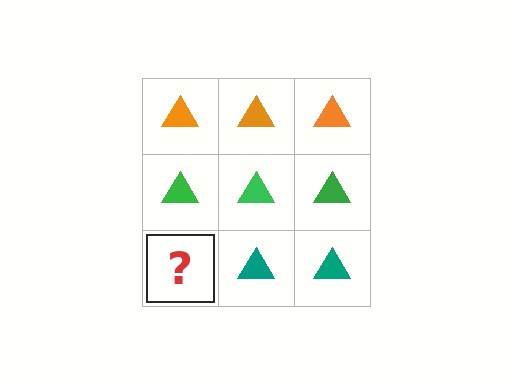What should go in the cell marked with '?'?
The missing cell should contain a teal triangle.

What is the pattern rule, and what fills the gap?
The rule is that each row has a consistent color. The gap should be filled with a teal triangle.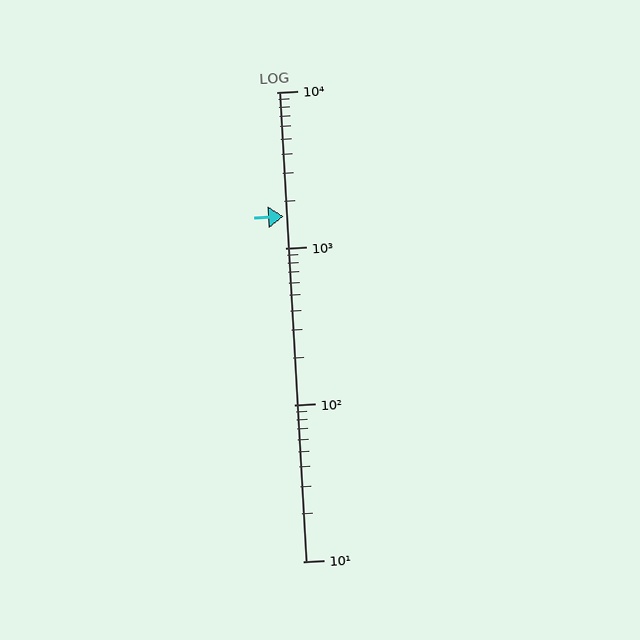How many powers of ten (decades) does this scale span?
The scale spans 3 decades, from 10 to 10000.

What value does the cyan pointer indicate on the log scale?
The pointer indicates approximately 1600.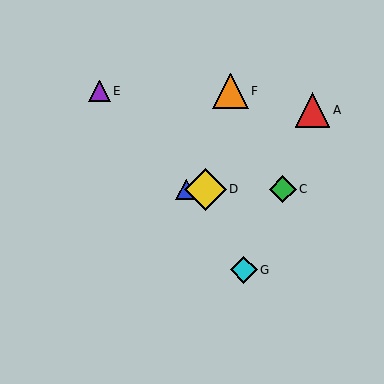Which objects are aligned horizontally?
Objects B, C, D are aligned horizontally.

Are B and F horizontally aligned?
No, B is at y≈189 and F is at y≈91.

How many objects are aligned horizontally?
3 objects (B, C, D) are aligned horizontally.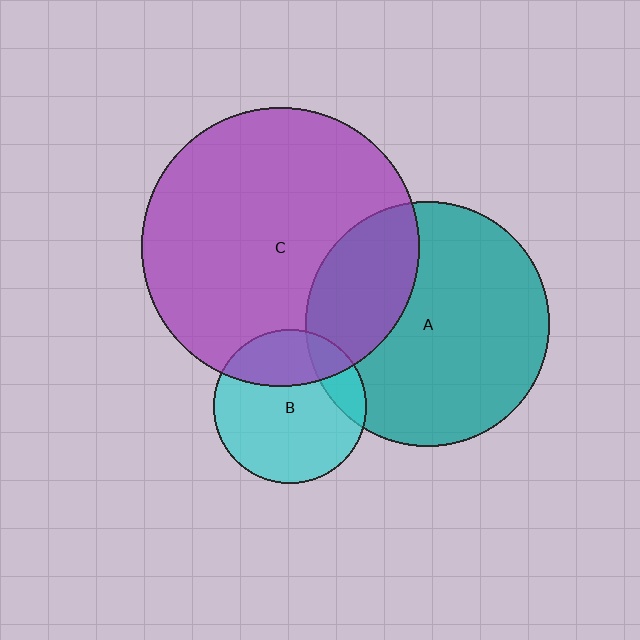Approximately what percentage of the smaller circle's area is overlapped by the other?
Approximately 30%.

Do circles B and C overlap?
Yes.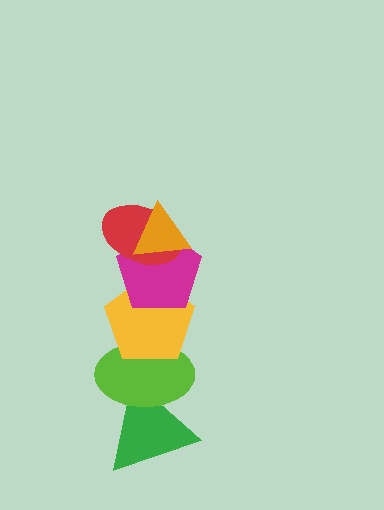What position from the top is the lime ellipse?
The lime ellipse is 5th from the top.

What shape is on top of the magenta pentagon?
The red ellipse is on top of the magenta pentagon.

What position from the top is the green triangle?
The green triangle is 6th from the top.